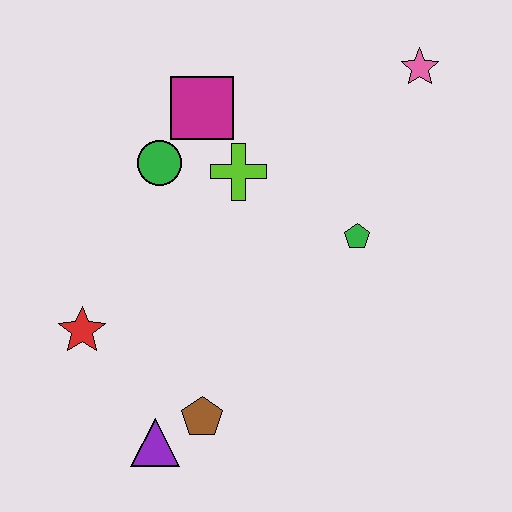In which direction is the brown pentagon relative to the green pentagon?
The brown pentagon is below the green pentagon.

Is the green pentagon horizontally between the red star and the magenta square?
No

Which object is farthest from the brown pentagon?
The pink star is farthest from the brown pentagon.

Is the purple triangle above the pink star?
No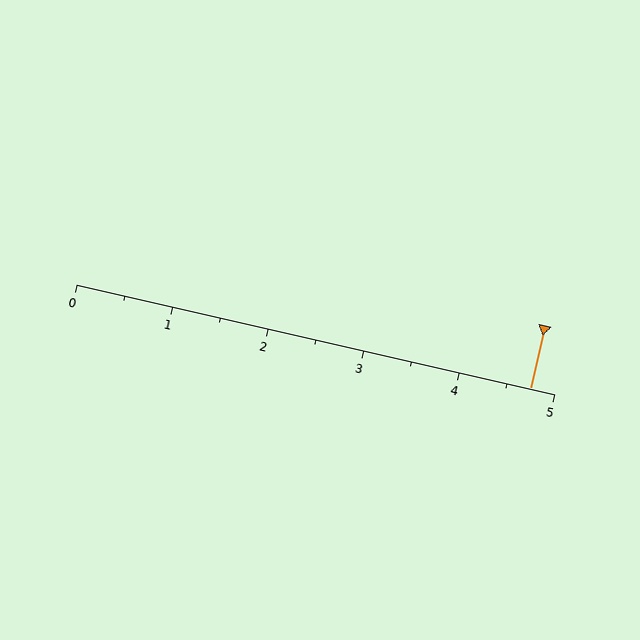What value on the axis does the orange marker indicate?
The marker indicates approximately 4.8.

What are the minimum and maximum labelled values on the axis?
The axis runs from 0 to 5.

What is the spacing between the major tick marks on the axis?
The major ticks are spaced 1 apart.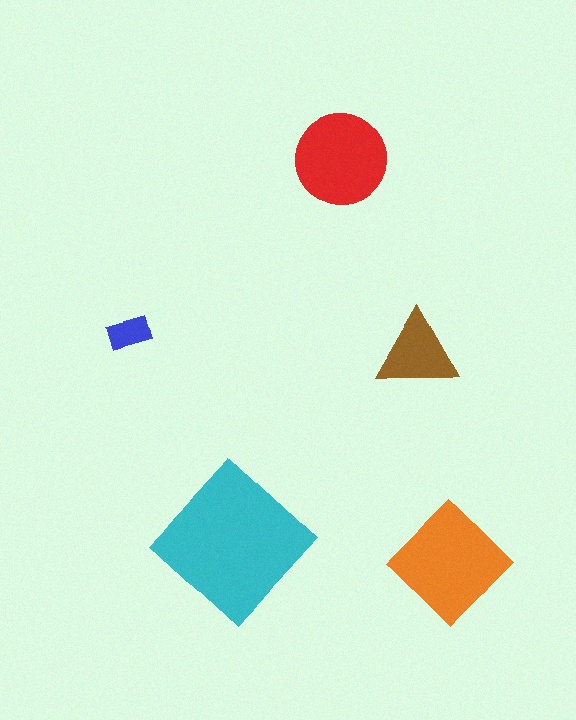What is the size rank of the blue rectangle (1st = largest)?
5th.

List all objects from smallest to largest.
The blue rectangle, the brown triangle, the red circle, the orange diamond, the cyan diamond.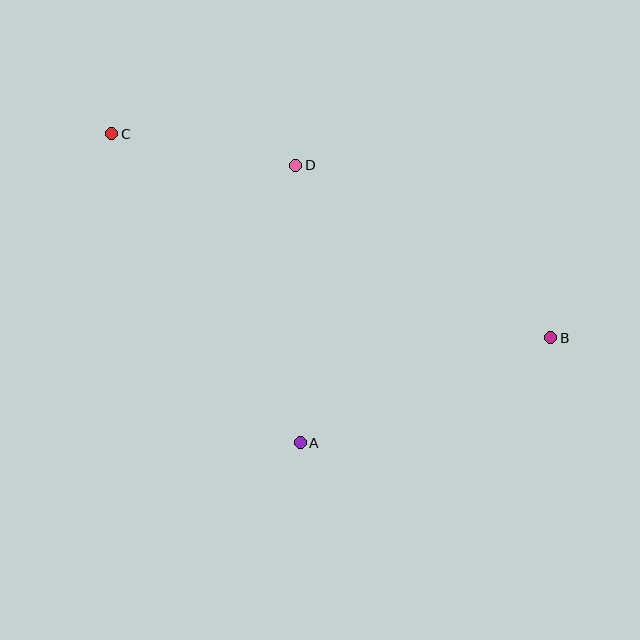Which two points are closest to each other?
Points C and D are closest to each other.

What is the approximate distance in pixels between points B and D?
The distance between B and D is approximately 308 pixels.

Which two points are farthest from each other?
Points B and C are farthest from each other.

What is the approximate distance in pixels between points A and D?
The distance between A and D is approximately 278 pixels.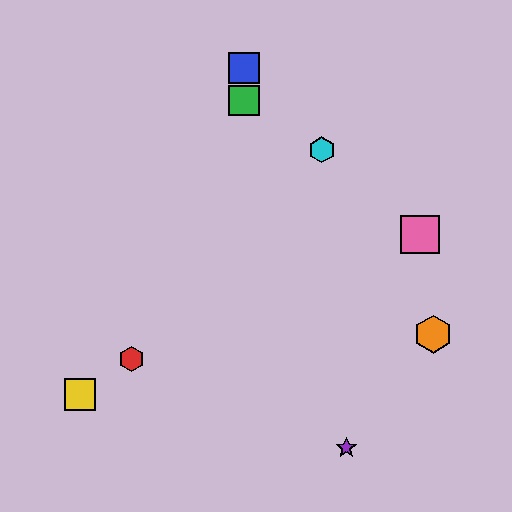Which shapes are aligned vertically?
The blue square, the green square are aligned vertically.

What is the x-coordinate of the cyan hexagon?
The cyan hexagon is at x≈322.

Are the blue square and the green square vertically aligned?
Yes, both are at x≈244.